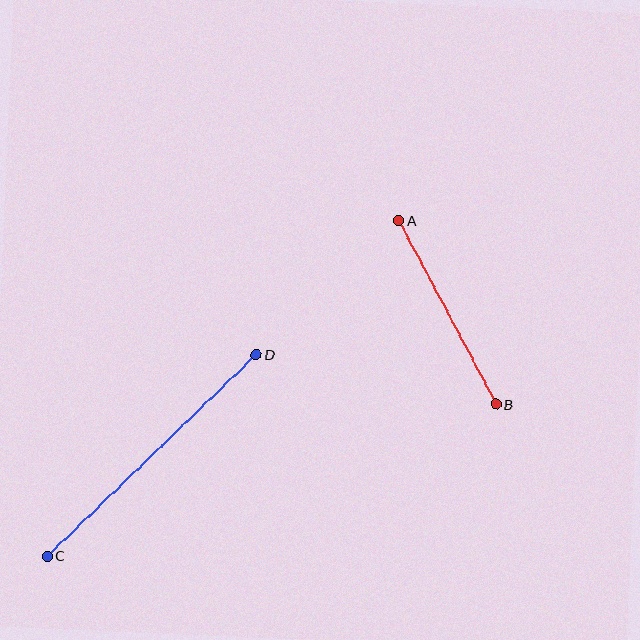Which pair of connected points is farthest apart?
Points C and D are farthest apart.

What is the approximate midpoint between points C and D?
The midpoint is at approximately (152, 455) pixels.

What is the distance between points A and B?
The distance is approximately 207 pixels.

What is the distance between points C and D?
The distance is approximately 290 pixels.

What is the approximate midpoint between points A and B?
The midpoint is at approximately (447, 312) pixels.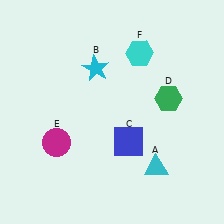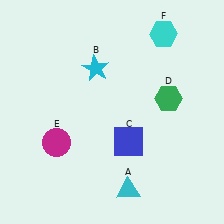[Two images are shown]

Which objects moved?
The objects that moved are: the cyan triangle (A), the cyan hexagon (F).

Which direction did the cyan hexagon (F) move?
The cyan hexagon (F) moved right.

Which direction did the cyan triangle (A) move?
The cyan triangle (A) moved left.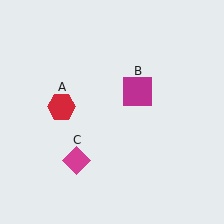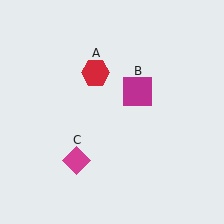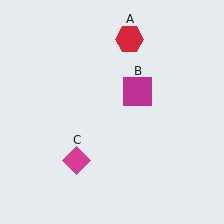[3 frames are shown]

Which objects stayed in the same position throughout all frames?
Magenta square (object B) and magenta diamond (object C) remained stationary.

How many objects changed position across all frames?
1 object changed position: red hexagon (object A).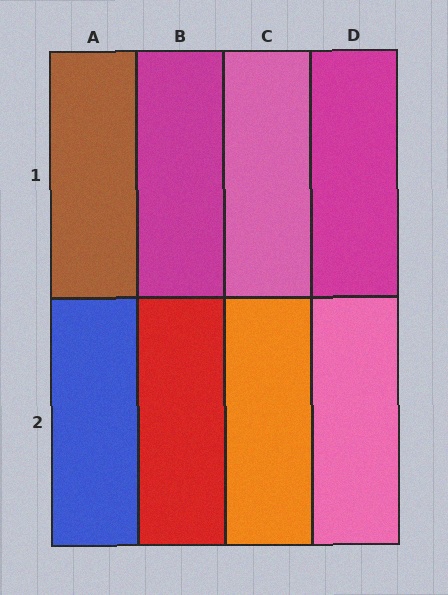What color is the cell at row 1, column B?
Magenta.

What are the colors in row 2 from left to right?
Blue, red, orange, pink.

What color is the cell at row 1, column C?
Pink.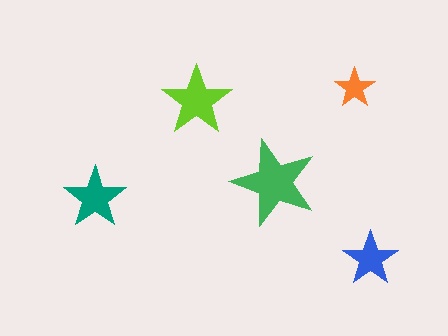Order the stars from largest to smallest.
the green one, the lime one, the teal one, the blue one, the orange one.